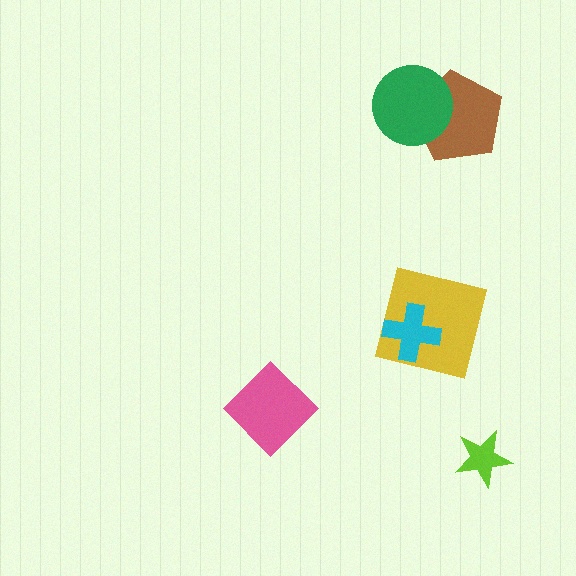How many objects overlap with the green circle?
1 object overlaps with the green circle.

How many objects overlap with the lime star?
0 objects overlap with the lime star.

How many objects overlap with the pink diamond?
0 objects overlap with the pink diamond.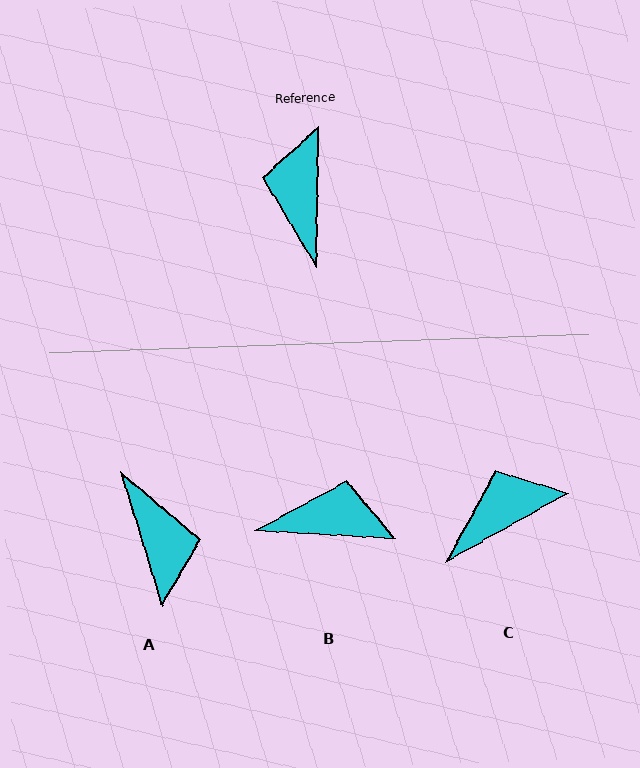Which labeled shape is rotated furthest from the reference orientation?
A, about 162 degrees away.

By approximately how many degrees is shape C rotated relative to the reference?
Approximately 60 degrees clockwise.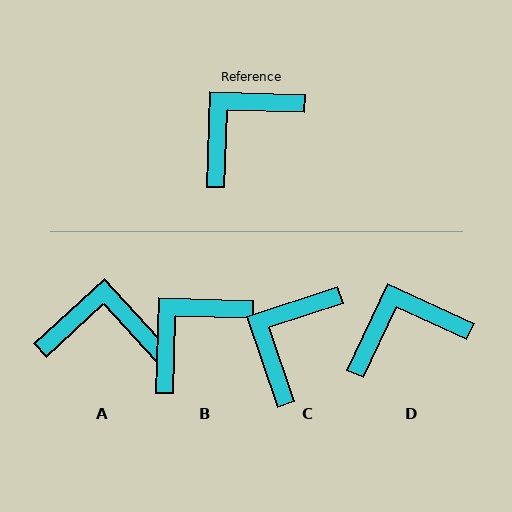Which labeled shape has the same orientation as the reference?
B.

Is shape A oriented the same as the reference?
No, it is off by about 46 degrees.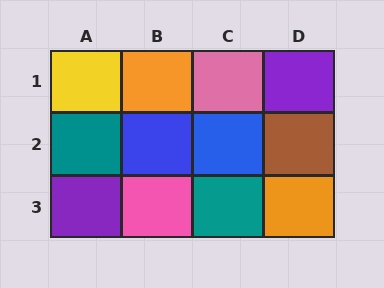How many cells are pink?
2 cells are pink.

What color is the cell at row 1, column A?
Yellow.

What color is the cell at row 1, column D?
Purple.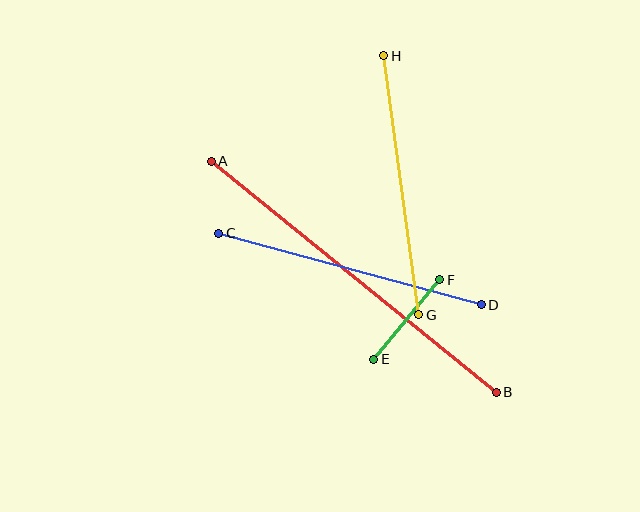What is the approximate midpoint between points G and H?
The midpoint is at approximately (401, 185) pixels.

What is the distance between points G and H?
The distance is approximately 261 pixels.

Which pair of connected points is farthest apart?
Points A and B are farthest apart.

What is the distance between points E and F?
The distance is approximately 103 pixels.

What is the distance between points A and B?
The distance is approximately 367 pixels.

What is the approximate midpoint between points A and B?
The midpoint is at approximately (354, 277) pixels.